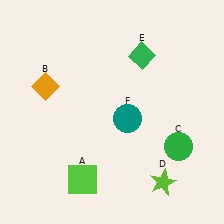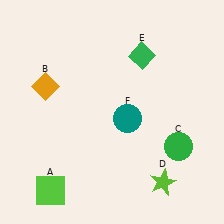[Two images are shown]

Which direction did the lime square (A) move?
The lime square (A) moved left.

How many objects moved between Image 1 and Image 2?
1 object moved between the two images.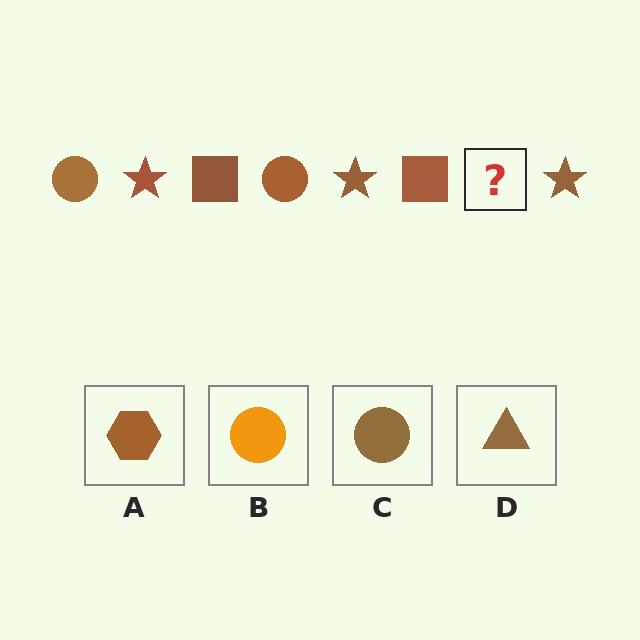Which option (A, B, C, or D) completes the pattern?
C.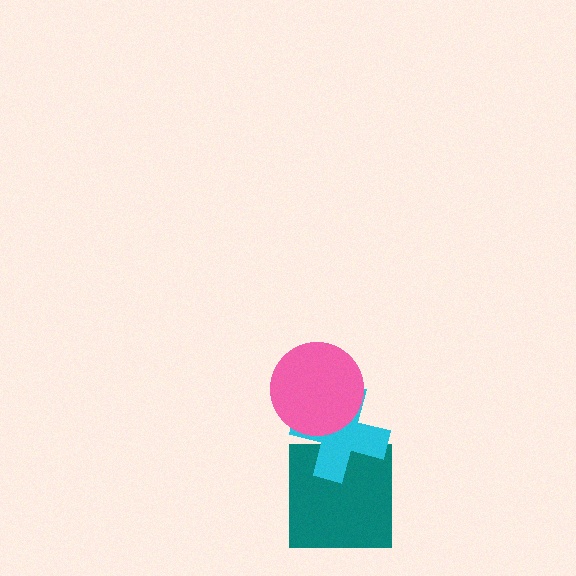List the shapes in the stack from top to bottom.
From top to bottom: the pink circle, the cyan cross, the teal square.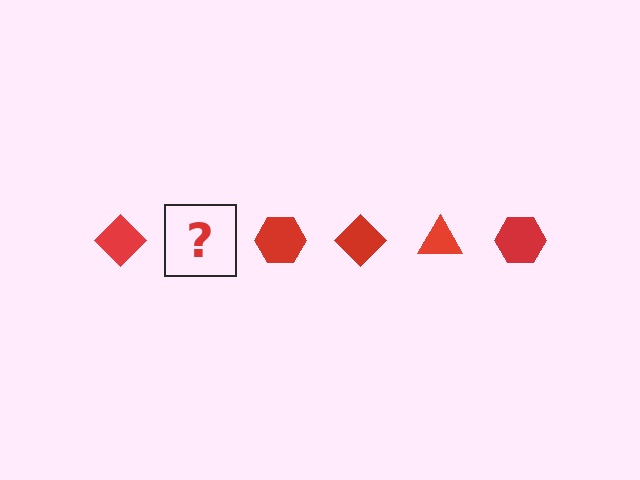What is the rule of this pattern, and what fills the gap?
The rule is that the pattern cycles through diamond, triangle, hexagon shapes in red. The gap should be filled with a red triangle.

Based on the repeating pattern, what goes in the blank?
The blank should be a red triangle.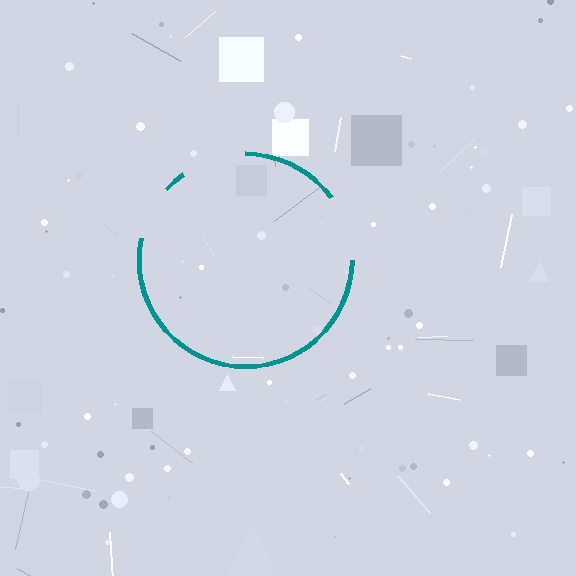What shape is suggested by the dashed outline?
The dashed outline suggests a circle.